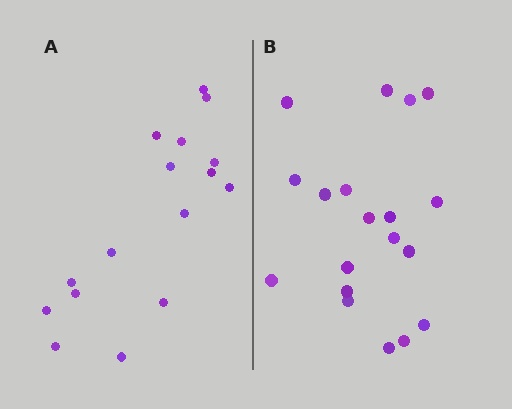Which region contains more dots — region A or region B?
Region B (the right region) has more dots.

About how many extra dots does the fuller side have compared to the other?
Region B has just a few more — roughly 2 or 3 more dots than region A.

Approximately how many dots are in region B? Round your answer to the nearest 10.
About 20 dots. (The exact count is 19, which rounds to 20.)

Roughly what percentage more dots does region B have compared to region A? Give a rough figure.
About 20% more.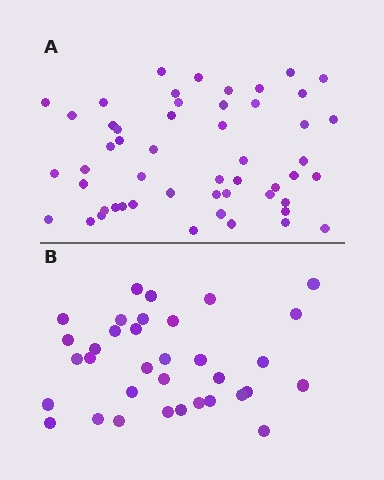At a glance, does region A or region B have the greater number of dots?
Region A (the top region) has more dots.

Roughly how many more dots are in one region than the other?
Region A has approximately 20 more dots than region B.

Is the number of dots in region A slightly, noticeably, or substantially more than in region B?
Region A has substantially more. The ratio is roughly 1.5 to 1.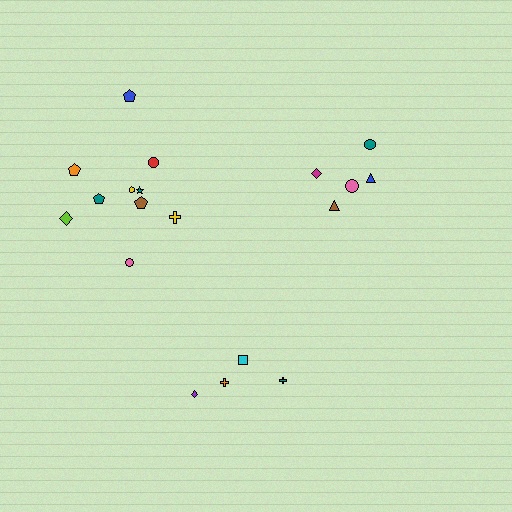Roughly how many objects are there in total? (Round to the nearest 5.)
Roughly 20 objects in total.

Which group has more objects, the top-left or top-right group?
The top-left group.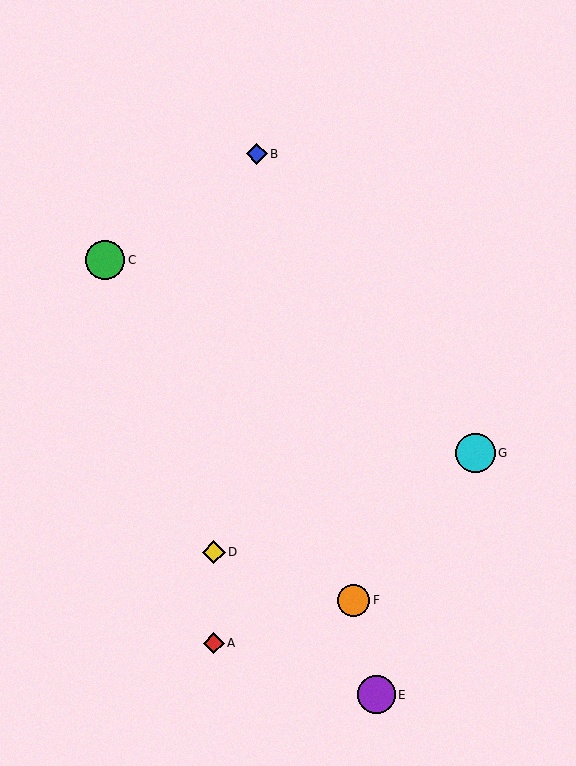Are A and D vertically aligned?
Yes, both are at x≈214.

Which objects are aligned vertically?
Objects A, D are aligned vertically.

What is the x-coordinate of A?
Object A is at x≈214.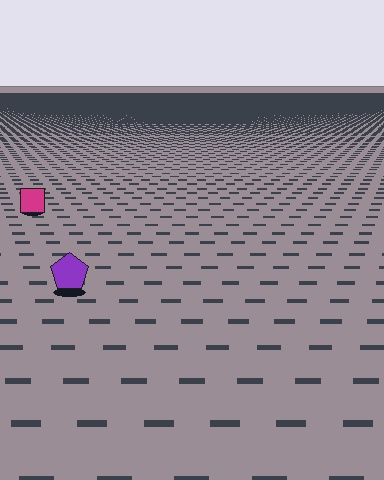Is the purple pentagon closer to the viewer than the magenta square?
Yes. The purple pentagon is closer — you can tell from the texture gradient: the ground texture is coarser near it.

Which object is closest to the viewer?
The purple pentagon is closest. The texture marks near it are larger and more spread out.